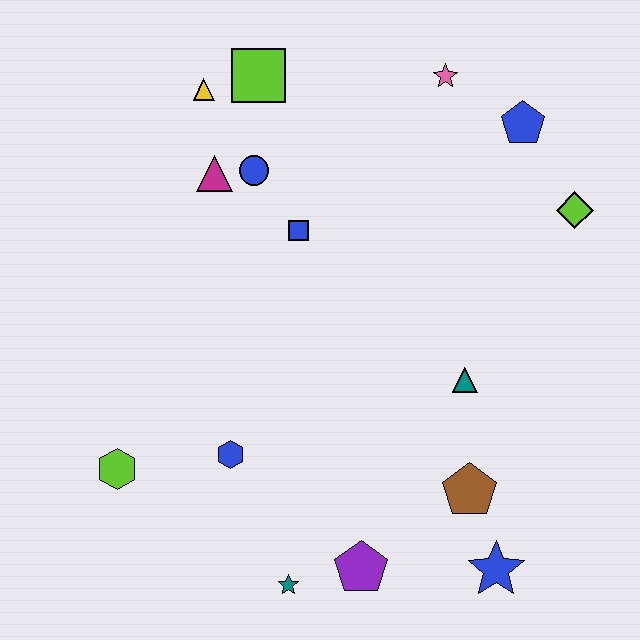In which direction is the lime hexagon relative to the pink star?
The lime hexagon is below the pink star.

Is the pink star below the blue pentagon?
No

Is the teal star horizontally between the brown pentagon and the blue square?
No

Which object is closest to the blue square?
The blue circle is closest to the blue square.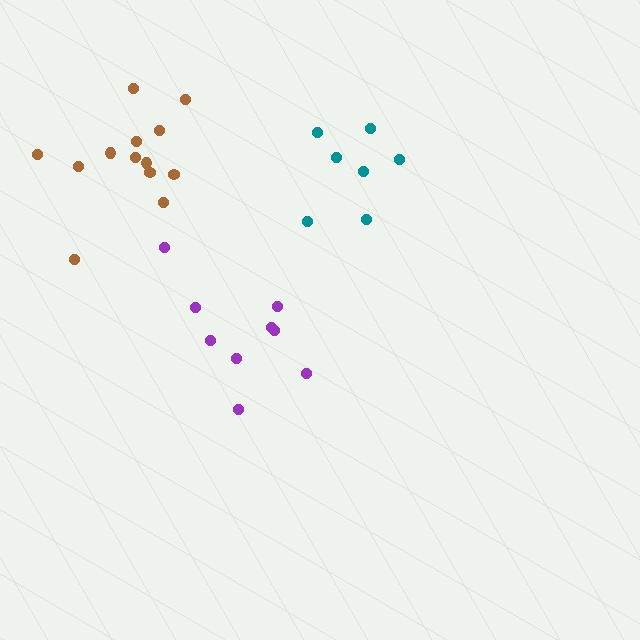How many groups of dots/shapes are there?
There are 3 groups.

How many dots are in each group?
Group 1: 9 dots, Group 2: 7 dots, Group 3: 13 dots (29 total).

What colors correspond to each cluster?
The clusters are colored: purple, teal, brown.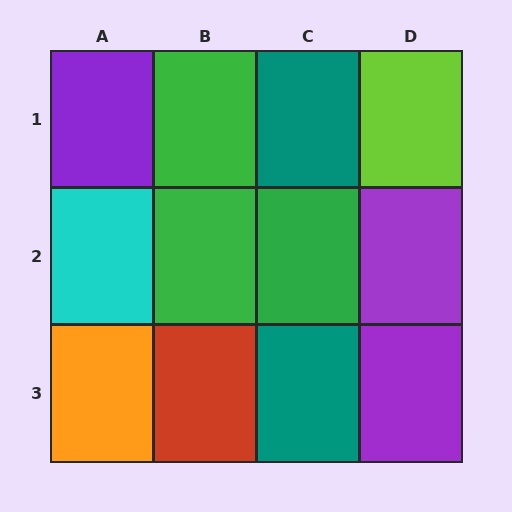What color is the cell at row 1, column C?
Teal.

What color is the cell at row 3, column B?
Red.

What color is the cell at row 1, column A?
Purple.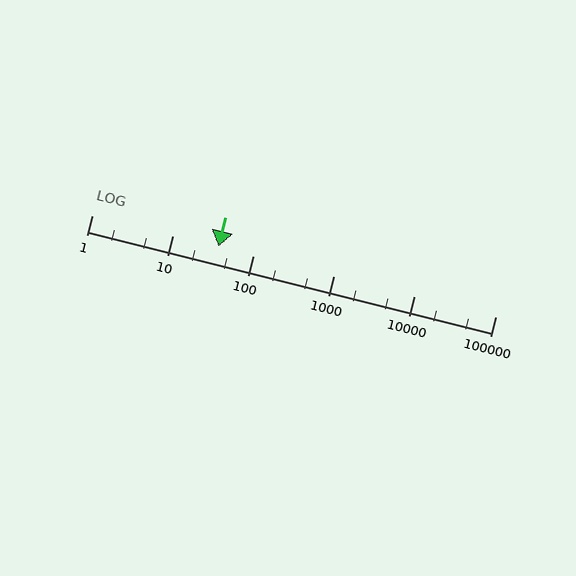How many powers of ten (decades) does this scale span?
The scale spans 5 decades, from 1 to 100000.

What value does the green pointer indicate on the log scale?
The pointer indicates approximately 37.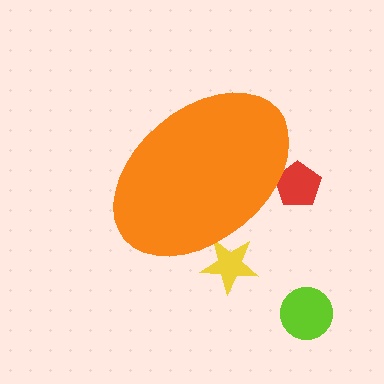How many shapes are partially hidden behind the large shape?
2 shapes are partially hidden.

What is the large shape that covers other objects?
An orange ellipse.